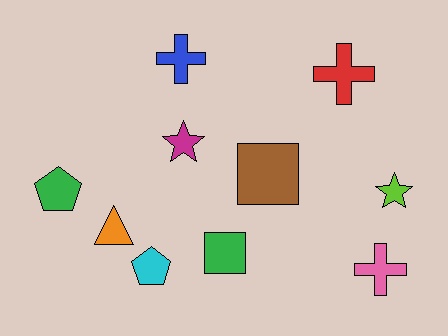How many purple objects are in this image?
There are no purple objects.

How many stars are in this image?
There are 2 stars.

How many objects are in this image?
There are 10 objects.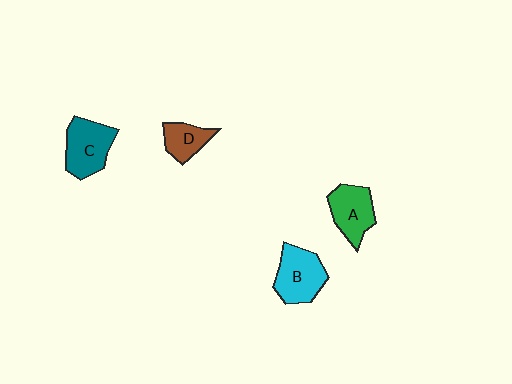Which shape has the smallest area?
Shape D (brown).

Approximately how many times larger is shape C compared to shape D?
Approximately 1.6 times.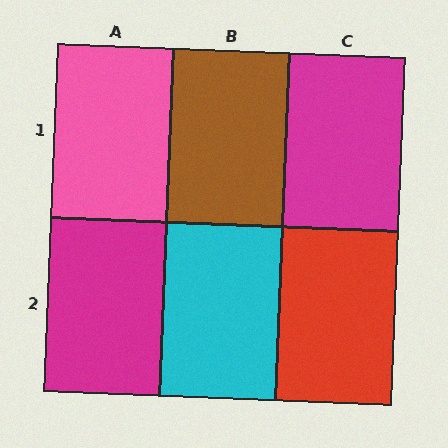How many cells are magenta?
2 cells are magenta.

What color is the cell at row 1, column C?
Magenta.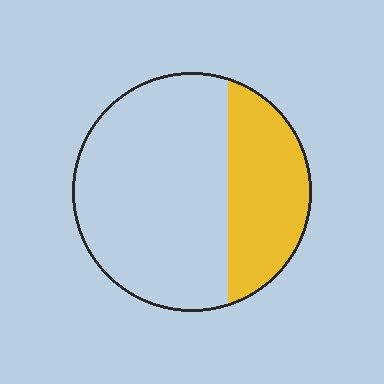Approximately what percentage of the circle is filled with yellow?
Approximately 30%.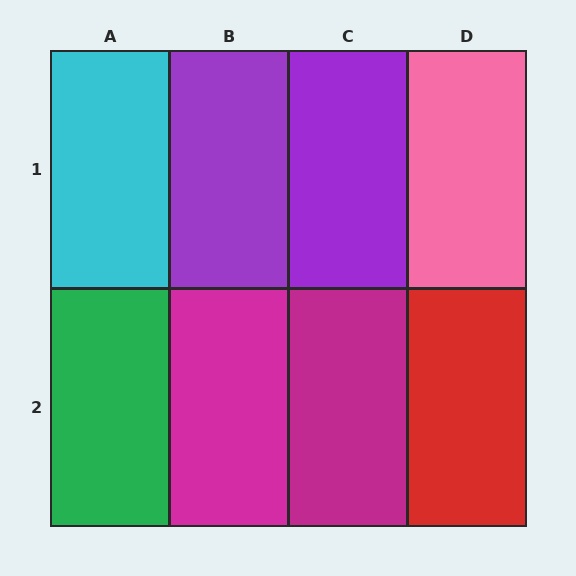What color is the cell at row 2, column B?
Magenta.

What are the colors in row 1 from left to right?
Cyan, purple, purple, pink.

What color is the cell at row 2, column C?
Magenta.